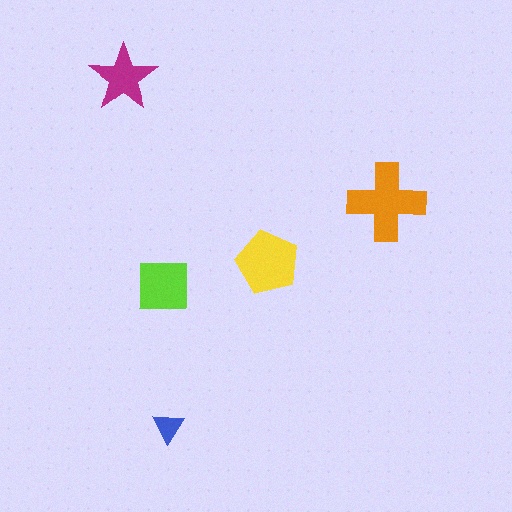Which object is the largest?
The orange cross.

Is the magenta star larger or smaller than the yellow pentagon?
Smaller.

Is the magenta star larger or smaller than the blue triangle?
Larger.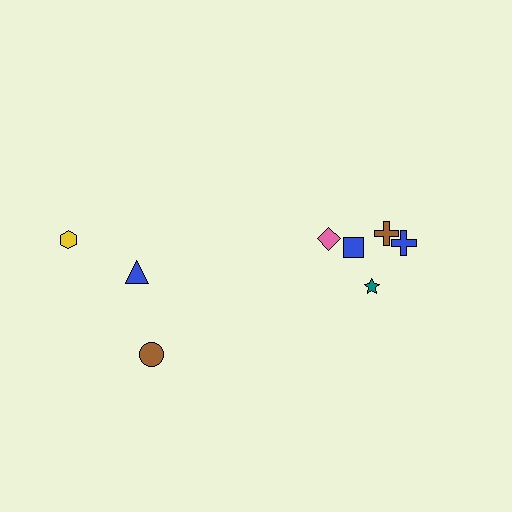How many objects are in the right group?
There are 5 objects.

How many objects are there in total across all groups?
There are 8 objects.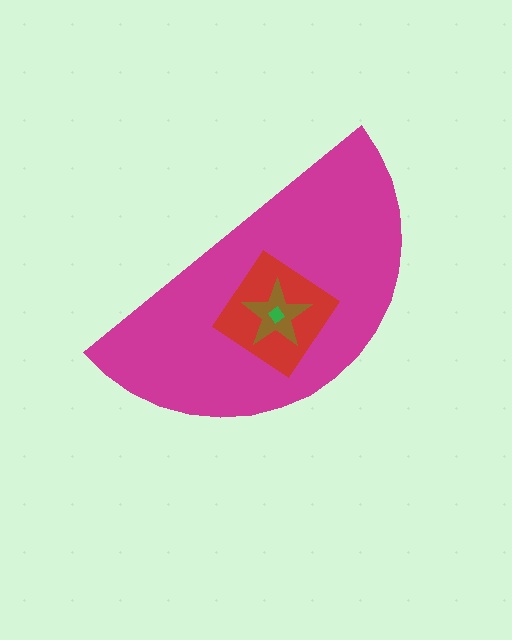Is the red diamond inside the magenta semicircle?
Yes.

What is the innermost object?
The green diamond.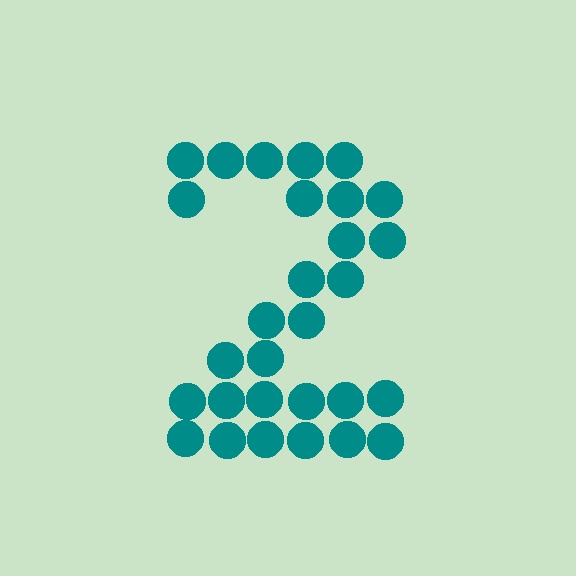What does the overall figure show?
The overall figure shows the digit 2.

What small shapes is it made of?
It is made of small circles.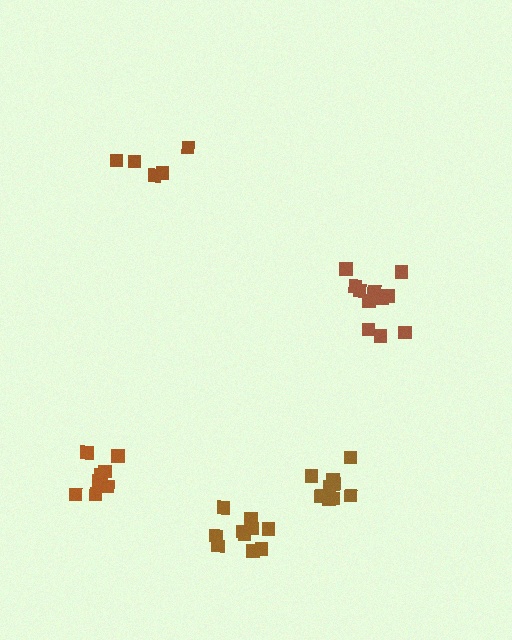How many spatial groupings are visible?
There are 5 spatial groupings.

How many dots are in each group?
Group 1: 10 dots, Group 2: 5 dots, Group 3: 9 dots, Group 4: 11 dots, Group 5: 9 dots (44 total).